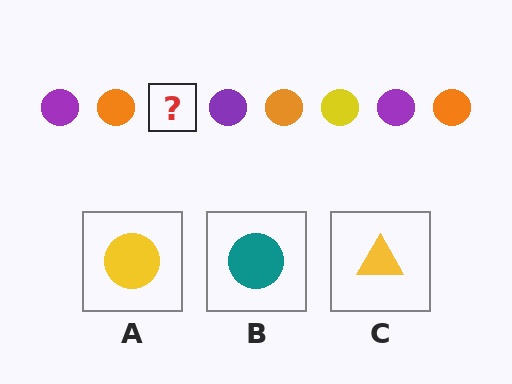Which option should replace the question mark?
Option A.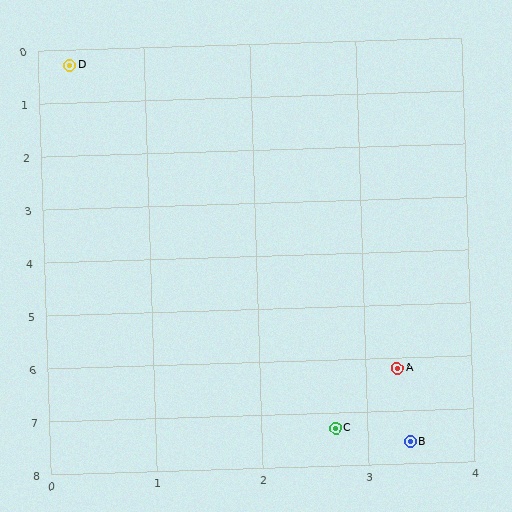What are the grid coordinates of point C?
Point C is at approximately (2.7, 7.3).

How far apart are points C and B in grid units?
Points C and B are about 0.8 grid units apart.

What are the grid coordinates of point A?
Point A is at approximately (3.3, 6.2).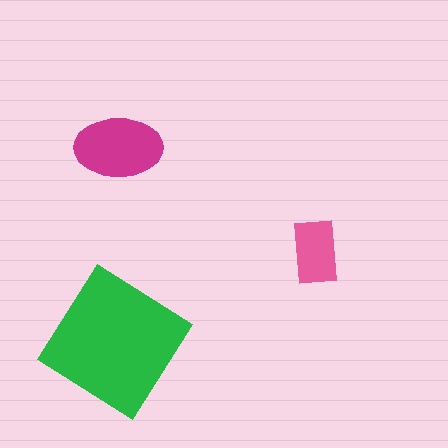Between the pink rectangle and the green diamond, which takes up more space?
The green diamond.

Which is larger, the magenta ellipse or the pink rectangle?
The magenta ellipse.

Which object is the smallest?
The pink rectangle.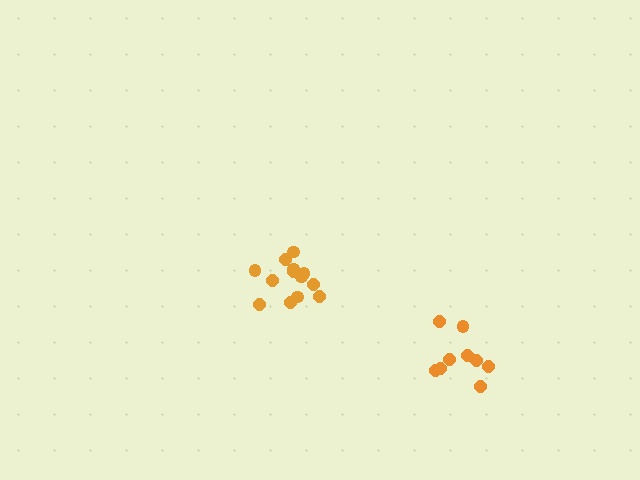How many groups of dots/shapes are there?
There are 2 groups.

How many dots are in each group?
Group 1: 13 dots, Group 2: 9 dots (22 total).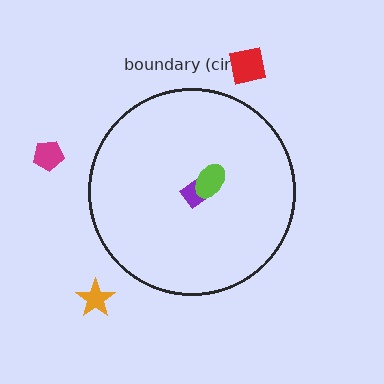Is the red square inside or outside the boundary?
Outside.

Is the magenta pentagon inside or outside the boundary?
Outside.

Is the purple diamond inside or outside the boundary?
Inside.